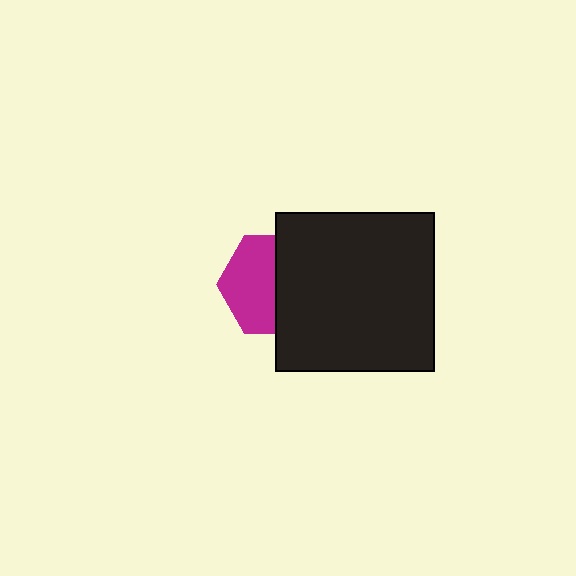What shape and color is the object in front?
The object in front is a black square.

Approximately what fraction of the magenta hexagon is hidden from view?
Roughly 47% of the magenta hexagon is hidden behind the black square.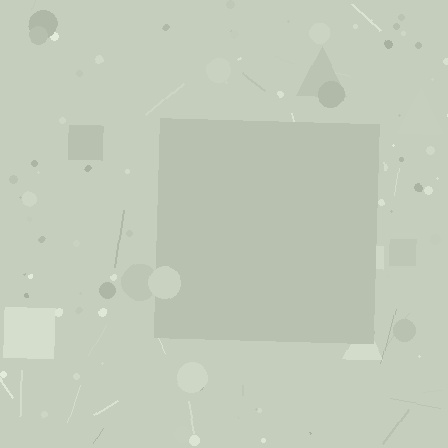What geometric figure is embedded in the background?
A square is embedded in the background.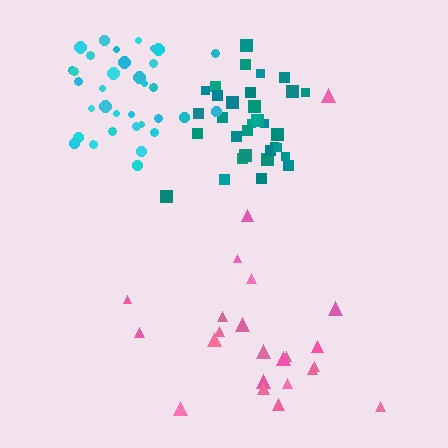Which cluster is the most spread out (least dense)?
Pink.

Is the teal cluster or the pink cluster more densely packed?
Teal.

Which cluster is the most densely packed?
Teal.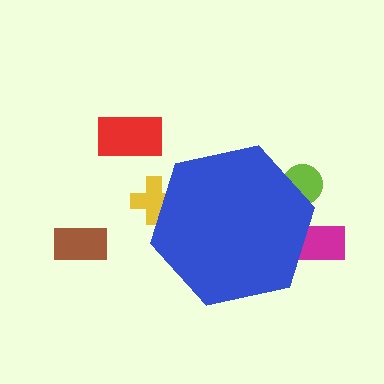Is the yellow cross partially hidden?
Yes, the yellow cross is partially hidden behind the blue hexagon.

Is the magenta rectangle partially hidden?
Yes, the magenta rectangle is partially hidden behind the blue hexagon.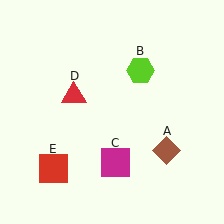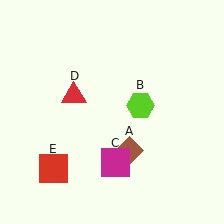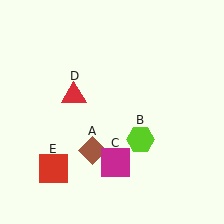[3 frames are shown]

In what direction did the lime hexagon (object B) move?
The lime hexagon (object B) moved down.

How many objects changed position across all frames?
2 objects changed position: brown diamond (object A), lime hexagon (object B).